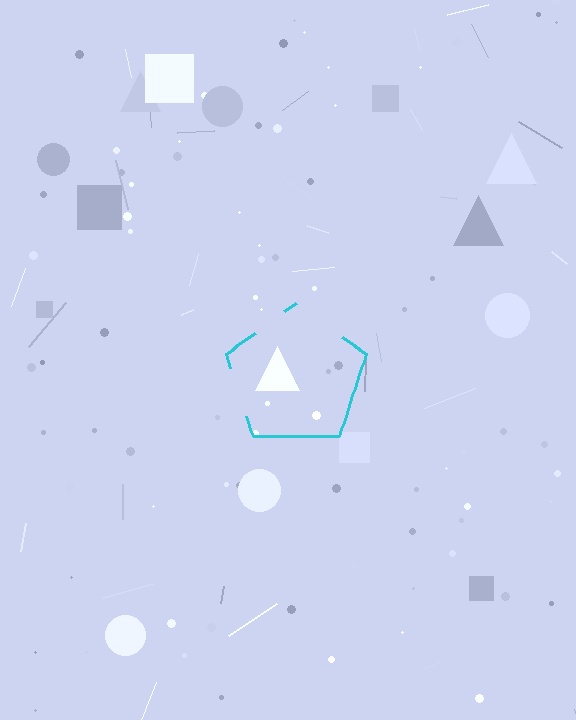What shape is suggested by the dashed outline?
The dashed outline suggests a pentagon.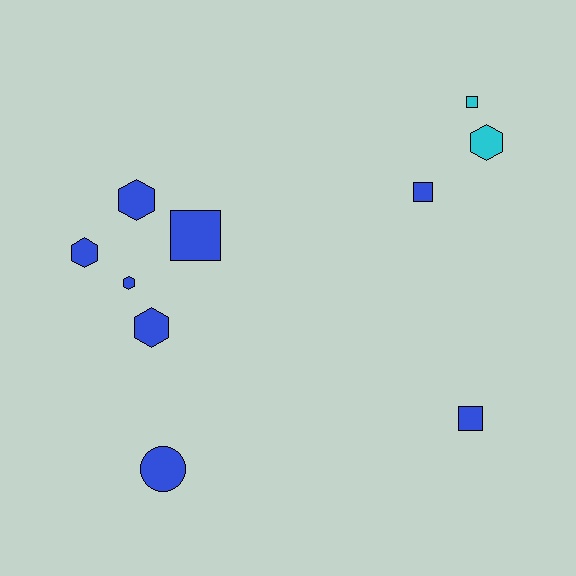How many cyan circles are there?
There are no cyan circles.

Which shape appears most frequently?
Hexagon, with 5 objects.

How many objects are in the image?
There are 10 objects.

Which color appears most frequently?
Blue, with 8 objects.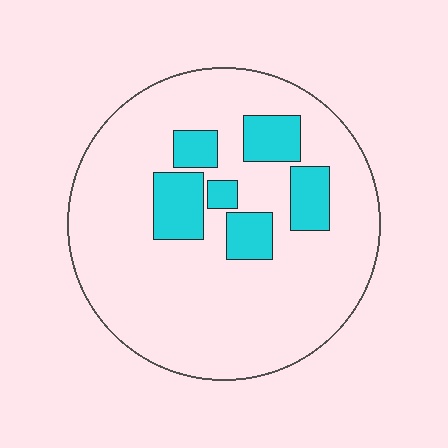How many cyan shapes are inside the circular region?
6.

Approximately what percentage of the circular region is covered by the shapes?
Approximately 20%.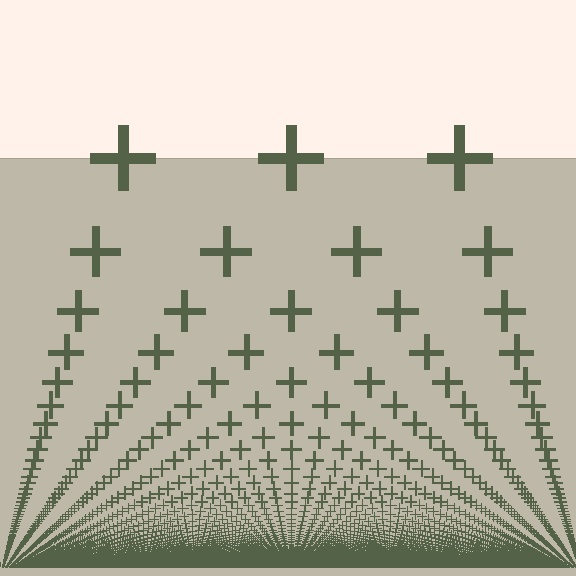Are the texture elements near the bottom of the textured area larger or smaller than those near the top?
Smaller. The gradient is inverted — elements near the bottom are smaller and denser.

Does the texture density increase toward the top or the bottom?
Density increases toward the bottom.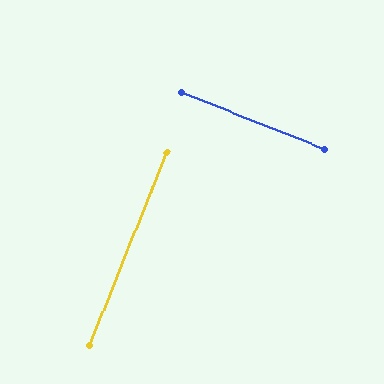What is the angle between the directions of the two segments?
Approximately 90 degrees.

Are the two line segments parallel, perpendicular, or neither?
Perpendicular — they meet at approximately 90°.